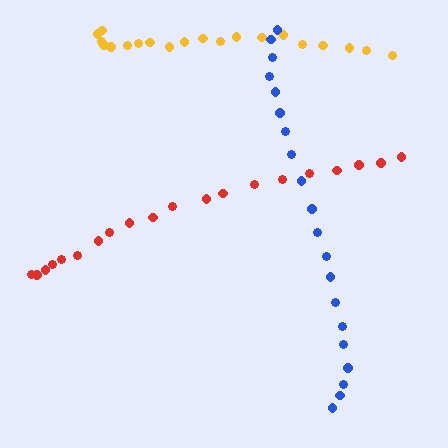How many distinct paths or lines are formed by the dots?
There are 3 distinct paths.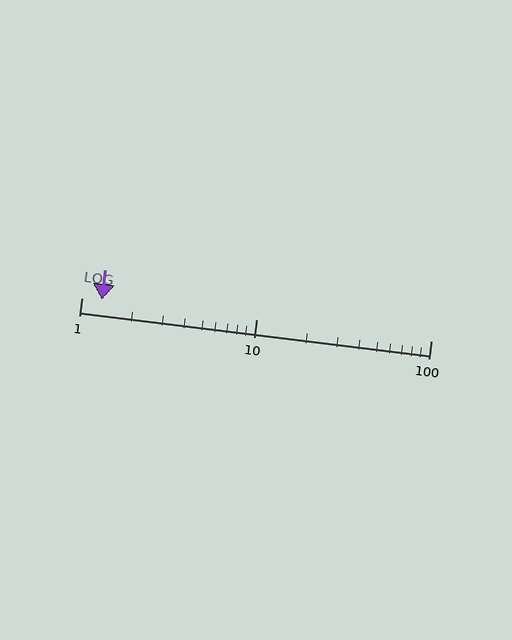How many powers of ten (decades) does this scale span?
The scale spans 2 decades, from 1 to 100.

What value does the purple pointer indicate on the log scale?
The pointer indicates approximately 1.3.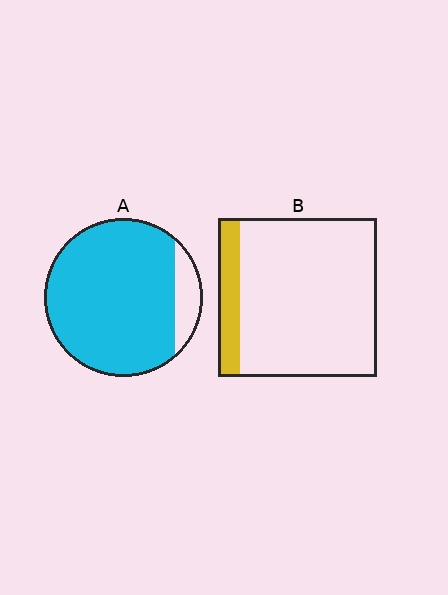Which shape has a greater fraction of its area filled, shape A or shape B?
Shape A.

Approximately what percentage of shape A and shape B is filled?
A is approximately 90% and B is approximately 15%.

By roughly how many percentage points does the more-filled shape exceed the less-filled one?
By roughly 75 percentage points (A over B).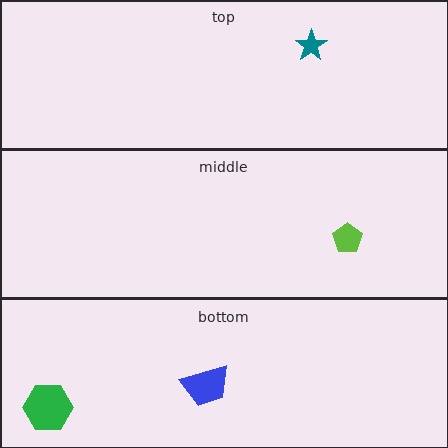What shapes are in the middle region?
The lime pentagon.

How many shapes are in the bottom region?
2.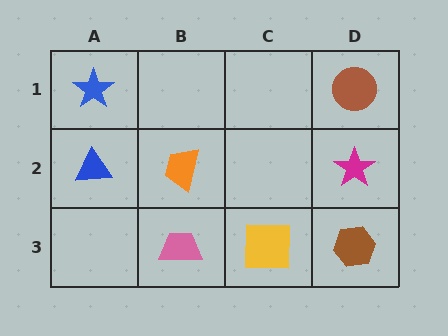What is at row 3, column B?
A pink trapezoid.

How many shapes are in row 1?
2 shapes.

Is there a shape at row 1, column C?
No, that cell is empty.